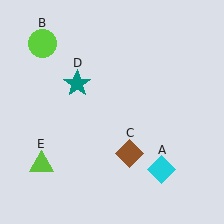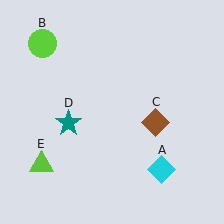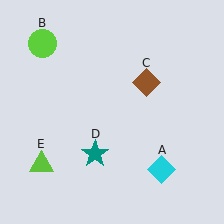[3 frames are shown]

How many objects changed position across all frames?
2 objects changed position: brown diamond (object C), teal star (object D).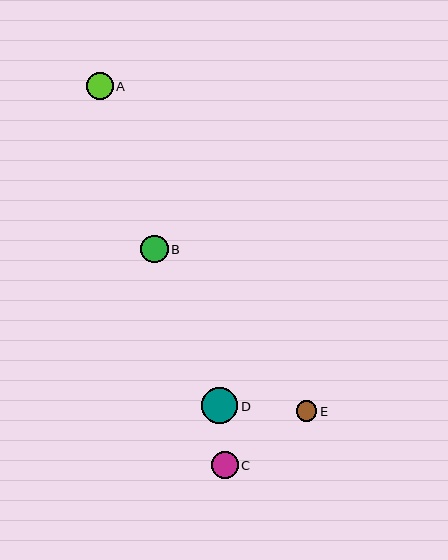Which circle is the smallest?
Circle E is the smallest with a size of approximately 20 pixels.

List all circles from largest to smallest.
From largest to smallest: D, B, A, C, E.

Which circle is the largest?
Circle D is the largest with a size of approximately 36 pixels.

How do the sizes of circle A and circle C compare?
Circle A and circle C are approximately the same size.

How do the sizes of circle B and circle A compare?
Circle B and circle A are approximately the same size.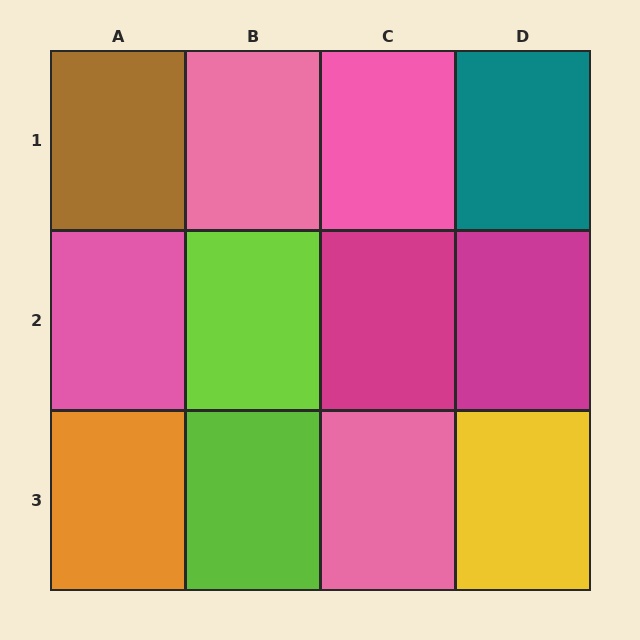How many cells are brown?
1 cell is brown.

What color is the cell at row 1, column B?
Pink.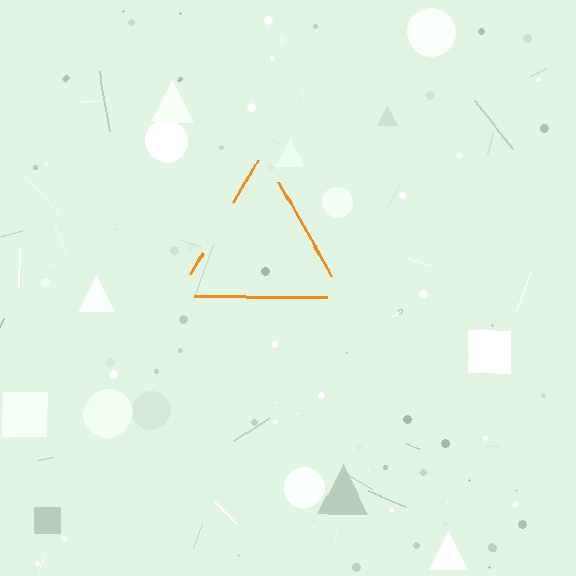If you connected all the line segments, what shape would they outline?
They would outline a triangle.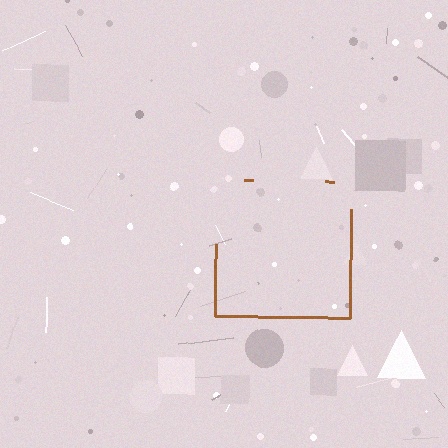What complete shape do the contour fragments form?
The contour fragments form a square.